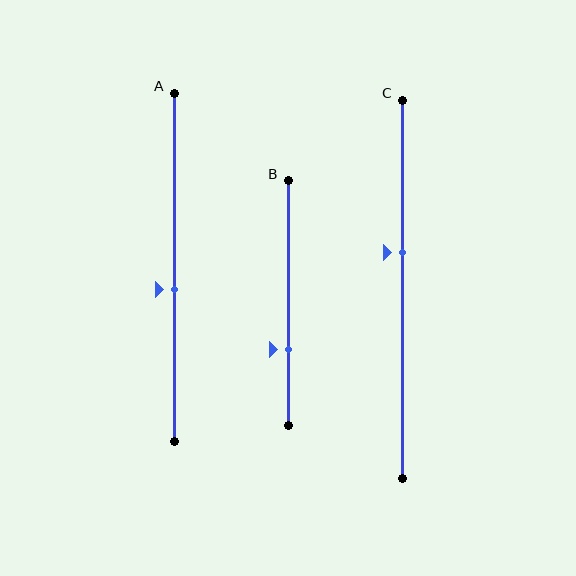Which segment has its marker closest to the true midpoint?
Segment A has its marker closest to the true midpoint.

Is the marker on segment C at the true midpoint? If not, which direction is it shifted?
No, the marker on segment C is shifted upward by about 10% of the segment length.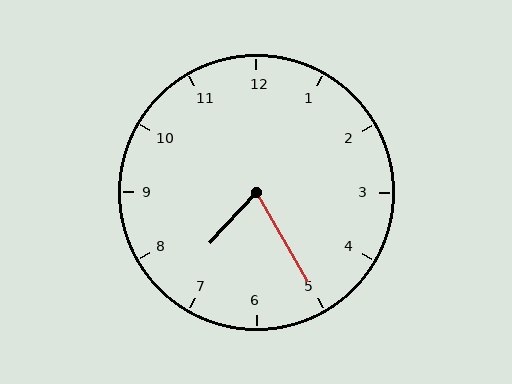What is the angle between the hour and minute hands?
Approximately 72 degrees.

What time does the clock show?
7:25.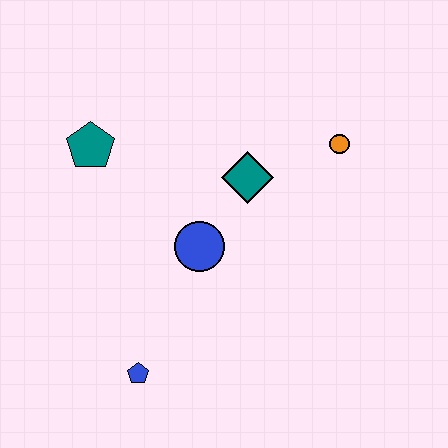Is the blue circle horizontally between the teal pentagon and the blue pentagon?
No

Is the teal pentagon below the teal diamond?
No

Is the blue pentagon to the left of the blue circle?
Yes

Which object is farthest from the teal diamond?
The blue pentagon is farthest from the teal diamond.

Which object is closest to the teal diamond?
The blue circle is closest to the teal diamond.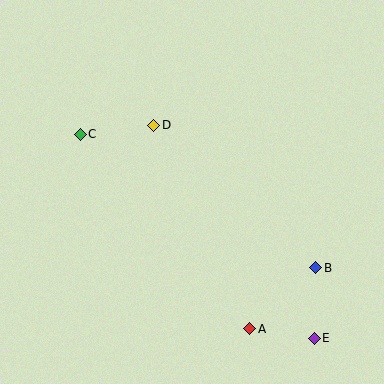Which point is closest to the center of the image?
Point D at (154, 125) is closest to the center.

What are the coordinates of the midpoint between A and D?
The midpoint between A and D is at (202, 227).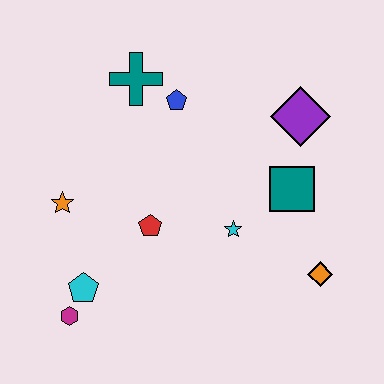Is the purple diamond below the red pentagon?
No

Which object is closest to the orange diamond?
The teal square is closest to the orange diamond.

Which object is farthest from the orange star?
The orange diamond is farthest from the orange star.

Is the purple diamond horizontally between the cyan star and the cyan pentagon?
No